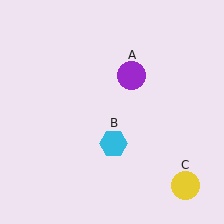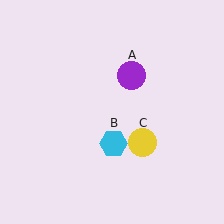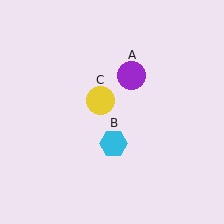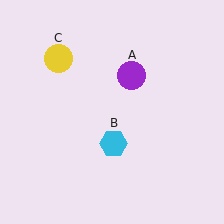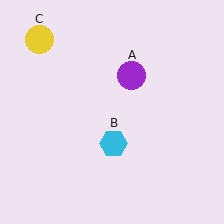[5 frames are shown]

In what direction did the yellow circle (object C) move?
The yellow circle (object C) moved up and to the left.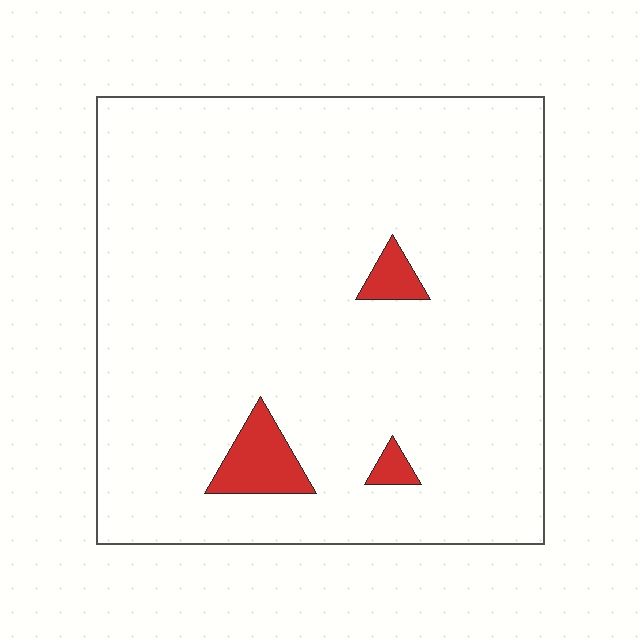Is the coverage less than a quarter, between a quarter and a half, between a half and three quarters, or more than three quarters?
Less than a quarter.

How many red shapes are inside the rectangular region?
3.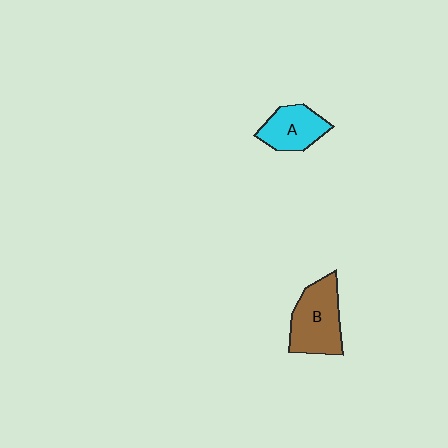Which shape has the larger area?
Shape B (brown).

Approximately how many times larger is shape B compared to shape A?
Approximately 1.4 times.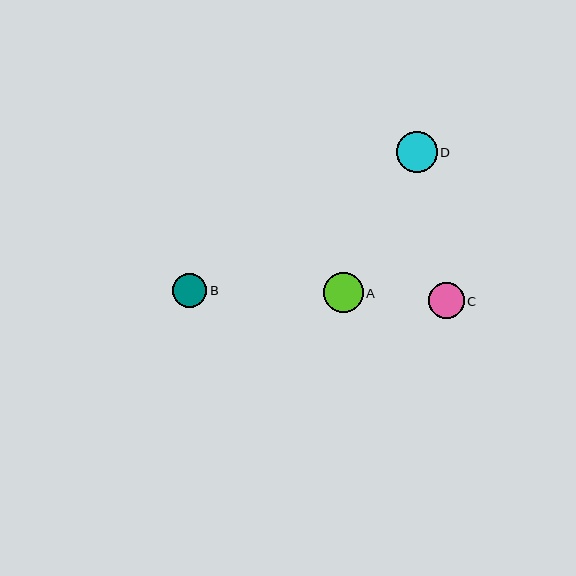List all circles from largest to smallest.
From largest to smallest: D, A, C, B.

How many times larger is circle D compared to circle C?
Circle D is approximately 1.1 times the size of circle C.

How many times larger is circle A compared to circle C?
Circle A is approximately 1.1 times the size of circle C.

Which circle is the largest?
Circle D is the largest with a size of approximately 41 pixels.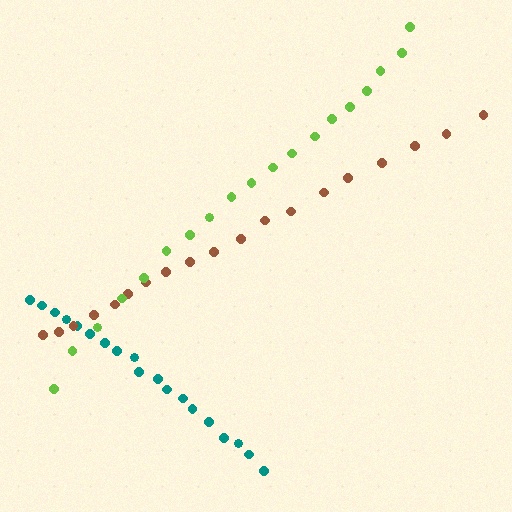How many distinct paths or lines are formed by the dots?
There are 3 distinct paths.